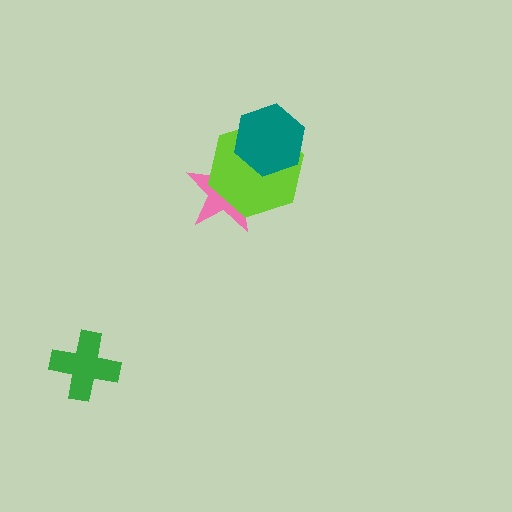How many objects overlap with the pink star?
2 objects overlap with the pink star.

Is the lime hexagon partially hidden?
Yes, it is partially covered by another shape.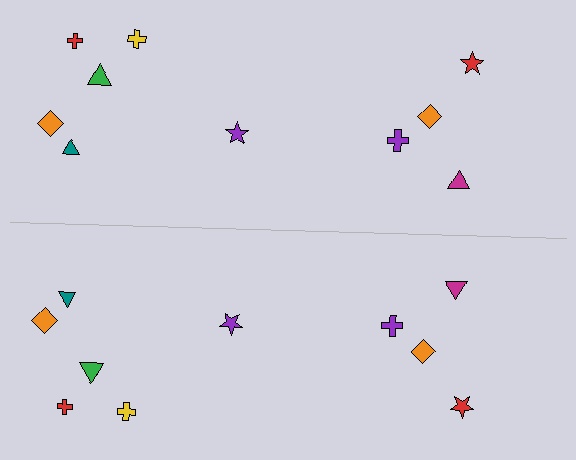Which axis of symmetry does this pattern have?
The pattern has a horizontal axis of symmetry running through the center of the image.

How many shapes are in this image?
There are 20 shapes in this image.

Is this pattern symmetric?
Yes, this pattern has bilateral (reflection) symmetry.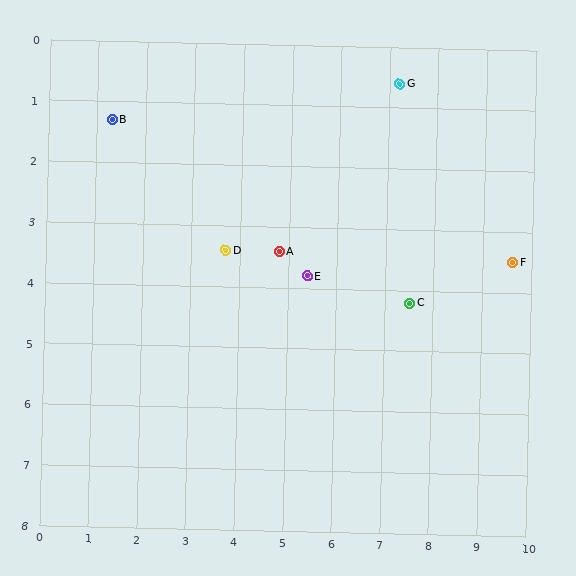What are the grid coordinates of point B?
Point B is at approximately (1.3, 1.3).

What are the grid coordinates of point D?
Point D is at approximately (3.7, 3.4).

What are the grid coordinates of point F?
Point F is at approximately (9.6, 3.5).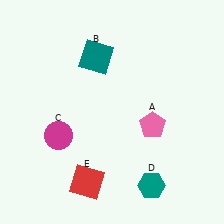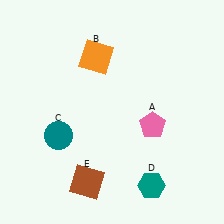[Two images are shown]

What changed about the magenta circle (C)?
In Image 1, C is magenta. In Image 2, it changed to teal.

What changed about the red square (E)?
In Image 1, E is red. In Image 2, it changed to brown.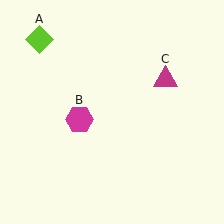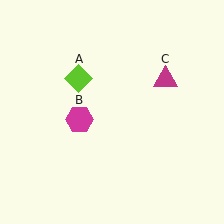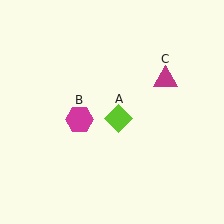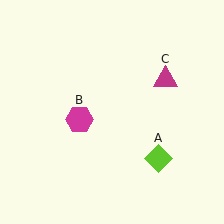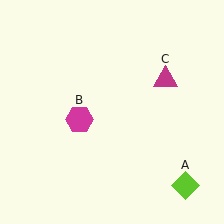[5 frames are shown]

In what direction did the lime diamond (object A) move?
The lime diamond (object A) moved down and to the right.